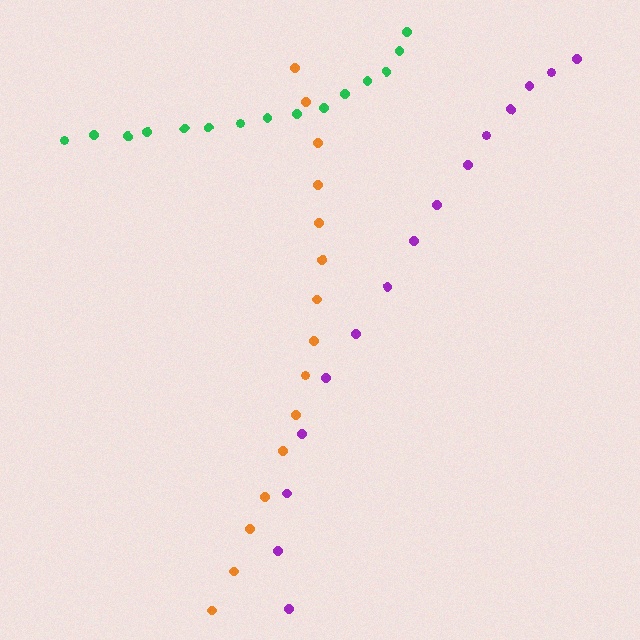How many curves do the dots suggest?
There are 3 distinct paths.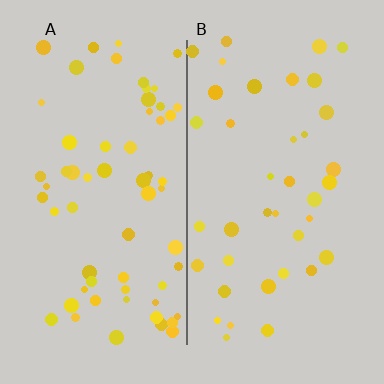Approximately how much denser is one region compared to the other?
Approximately 1.7× — region A over region B.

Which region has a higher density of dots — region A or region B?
A (the left).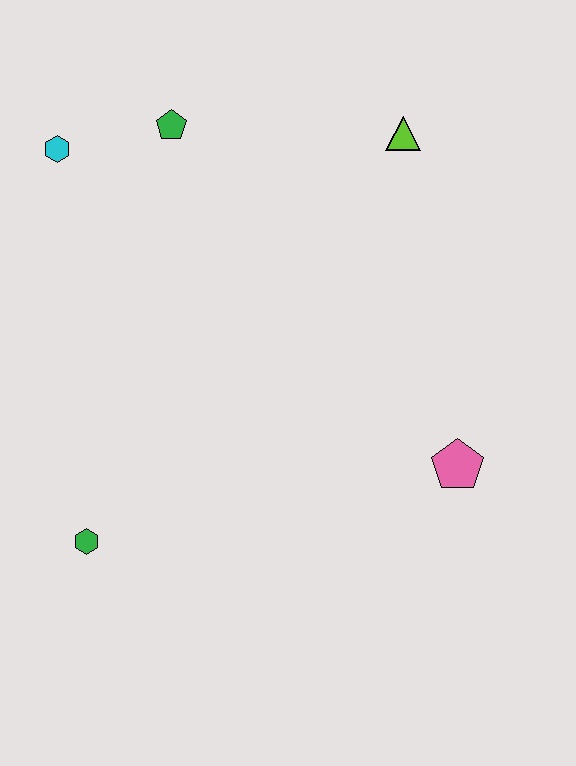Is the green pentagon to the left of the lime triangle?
Yes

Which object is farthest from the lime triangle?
The green hexagon is farthest from the lime triangle.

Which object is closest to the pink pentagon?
The lime triangle is closest to the pink pentagon.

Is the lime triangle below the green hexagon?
No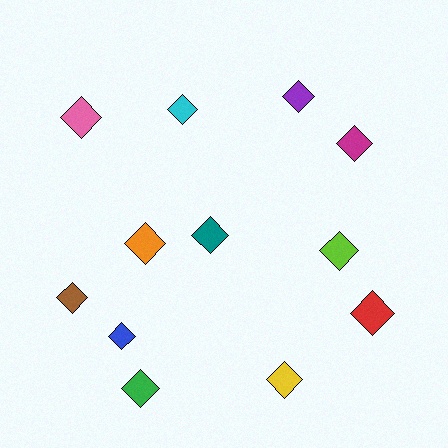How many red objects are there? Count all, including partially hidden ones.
There is 1 red object.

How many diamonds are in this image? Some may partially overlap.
There are 12 diamonds.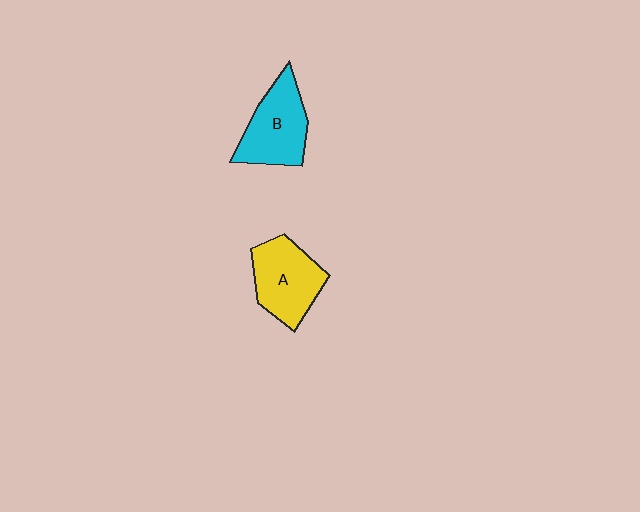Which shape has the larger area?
Shape B (cyan).